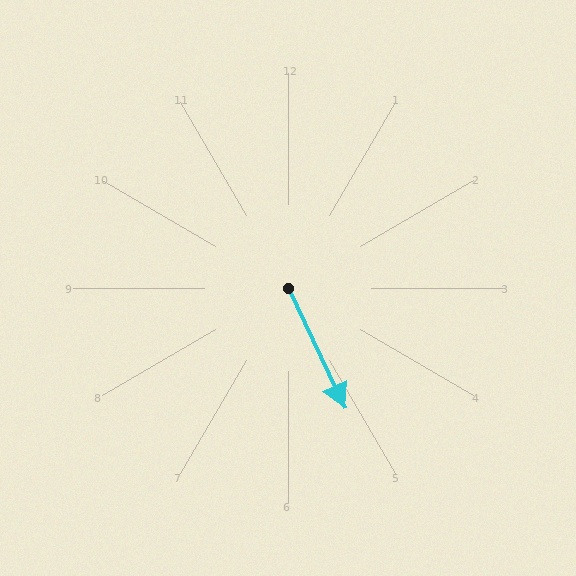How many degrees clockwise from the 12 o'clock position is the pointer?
Approximately 155 degrees.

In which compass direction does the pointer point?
Southeast.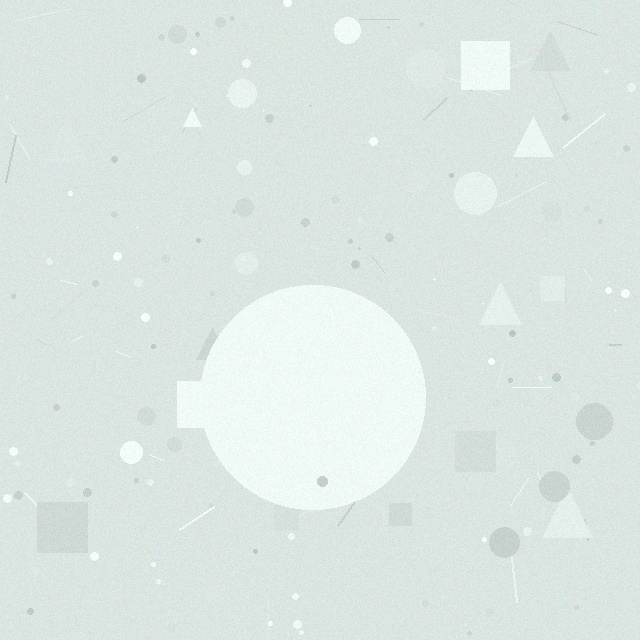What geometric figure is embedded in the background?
A circle is embedded in the background.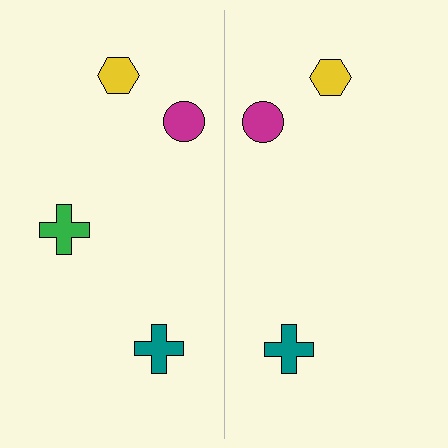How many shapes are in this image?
There are 7 shapes in this image.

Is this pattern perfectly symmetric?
No, the pattern is not perfectly symmetric. A green cross is missing from the right side.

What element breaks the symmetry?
A green cross is missing from the right side.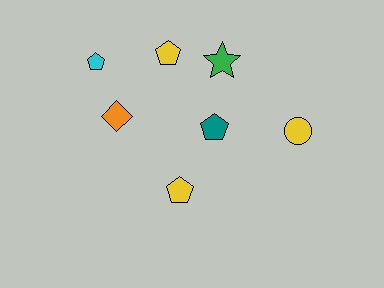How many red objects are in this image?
There are no red objects.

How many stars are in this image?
There is 1 star.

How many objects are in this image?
There are 7 objects.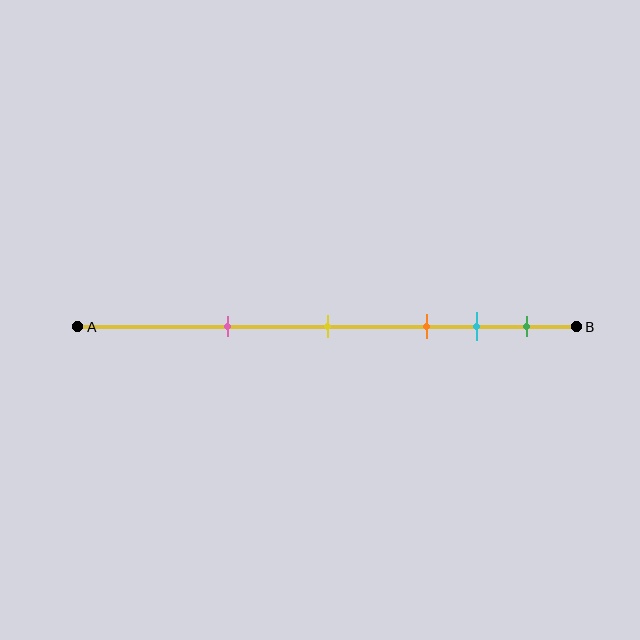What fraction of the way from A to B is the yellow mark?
The yellow mark is approximately 50% (0.5) of the way from A to B.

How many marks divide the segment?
There are 5 marks dividing the segment.